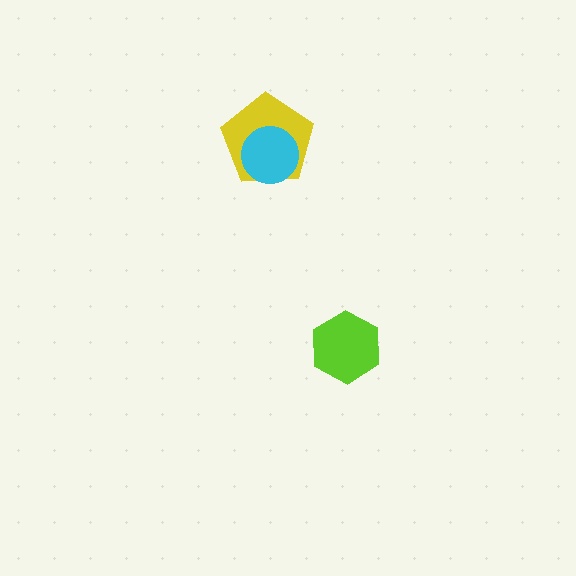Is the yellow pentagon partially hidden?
Yes, it is partially covered by another shape.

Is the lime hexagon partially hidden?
No, no other shape covers it.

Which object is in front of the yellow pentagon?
The cyan circle is in front of the yellow pentagon.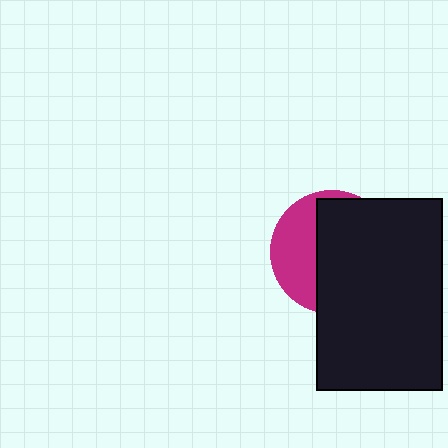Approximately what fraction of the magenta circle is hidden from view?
Roughly 65% of the magenta circle is hidden behind the black rectangle.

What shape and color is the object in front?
The object in front is a black rectangle.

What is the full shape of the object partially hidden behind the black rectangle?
The partially hidden object is a magenta circle.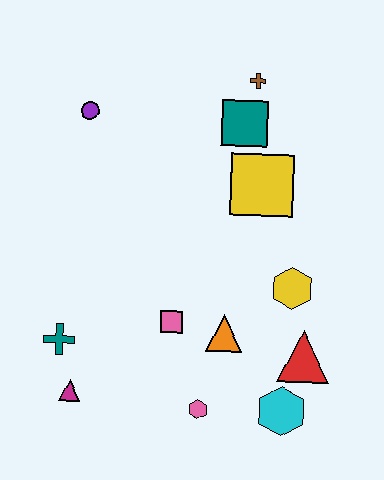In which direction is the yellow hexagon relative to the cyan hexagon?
The yellow hexagon is above the cyan hexagon.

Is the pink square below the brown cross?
Yes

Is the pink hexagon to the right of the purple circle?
Yes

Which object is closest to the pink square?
The orange triangle is closest to the pink square.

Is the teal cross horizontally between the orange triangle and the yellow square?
No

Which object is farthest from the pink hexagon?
The brown cross is farthest from the pink hexagon.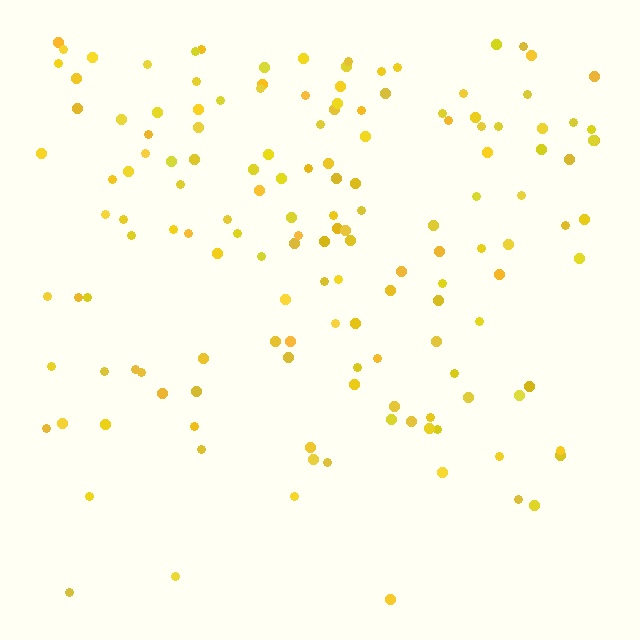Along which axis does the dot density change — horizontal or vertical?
Vertical.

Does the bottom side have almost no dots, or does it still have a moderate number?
Still a moderate number, just noticeably fewer than the top.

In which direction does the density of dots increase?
From bottom to top, with the top side densest.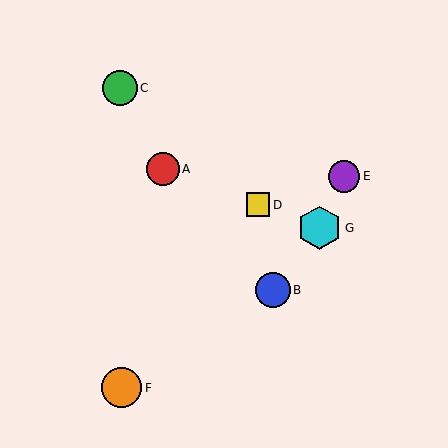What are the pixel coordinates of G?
Object G is at (320, 228).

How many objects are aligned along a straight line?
3 objects (A, D, G) are aligned along a straight line.